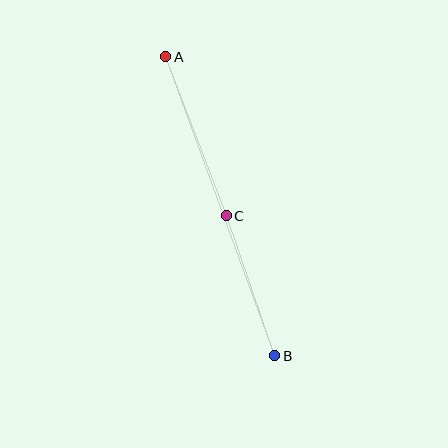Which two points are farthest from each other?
Points A and B are farthest from each other.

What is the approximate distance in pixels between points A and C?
The distance between A and C is approximately 170 pixels.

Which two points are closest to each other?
Points B and C are closest to each other.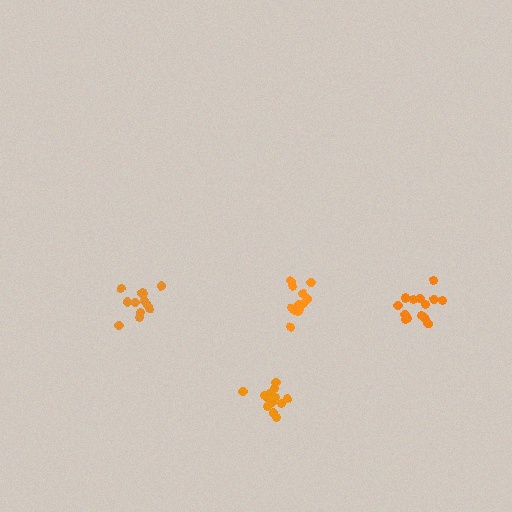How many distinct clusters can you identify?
There are 4 distinct clusters.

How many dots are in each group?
Group 1: 12 dots, Group 2: 14 dots, Group 3: 12 dots, Group 4: 15 dots (53 total).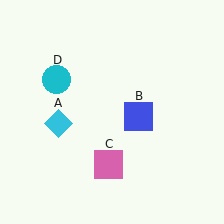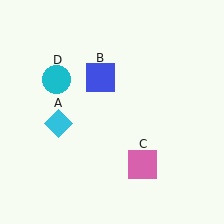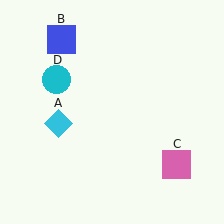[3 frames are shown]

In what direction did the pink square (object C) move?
The pink square (object C) moved right.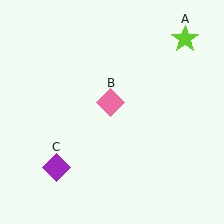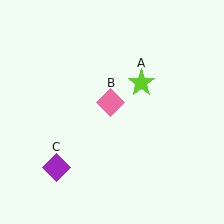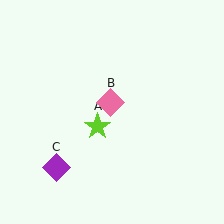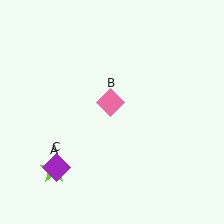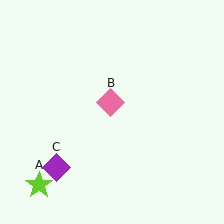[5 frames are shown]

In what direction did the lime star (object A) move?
The lime star (object A) moved down and to the left.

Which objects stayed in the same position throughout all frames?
Pink diamond (object B) and purple diamond (object C) remained stationary.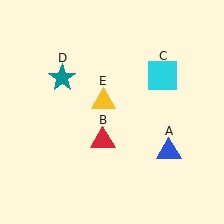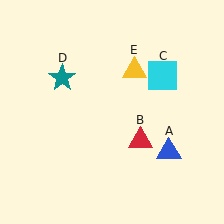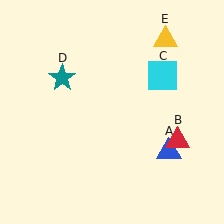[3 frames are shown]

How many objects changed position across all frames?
2 objects changed position: red triangle (object B), yellow triangle (object E).